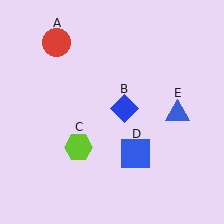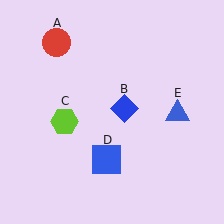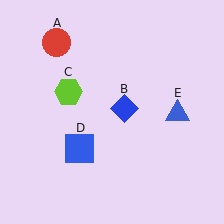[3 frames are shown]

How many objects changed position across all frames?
2 objects changed position: lime hexagon (object C), blue square (object D).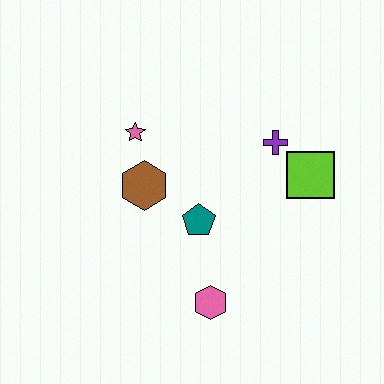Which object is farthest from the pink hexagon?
The pink star is farthest from the pink hexagon.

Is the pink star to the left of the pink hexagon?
Yes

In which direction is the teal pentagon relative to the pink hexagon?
The teal pentagon is above the pink hexagon.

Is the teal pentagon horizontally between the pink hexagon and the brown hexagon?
Yes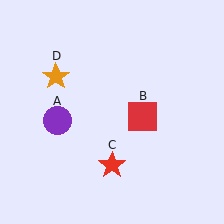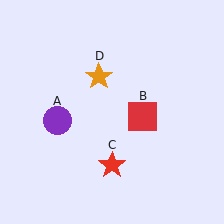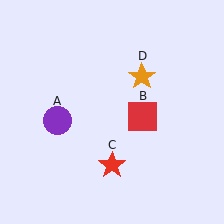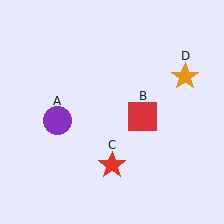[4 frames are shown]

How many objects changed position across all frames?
1 object changed position: orange star (object D).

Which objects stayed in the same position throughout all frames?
Purple circle (object A) and red square (object B) and red star (object C) remained stationary.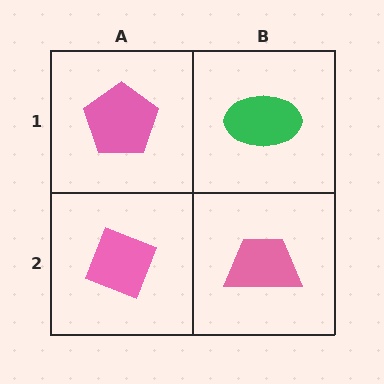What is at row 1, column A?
A pink pentagon.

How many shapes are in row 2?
2 shapes.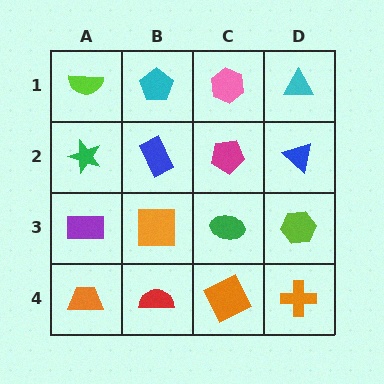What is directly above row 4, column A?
A purple rectangle.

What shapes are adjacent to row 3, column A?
A green star (row 2, column A), an orange trapezoid (row 4, column A), an orange square (row 3, column B).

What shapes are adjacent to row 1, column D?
A blue triangle (row 2, column D), a pink hexagon (row 1, column C).